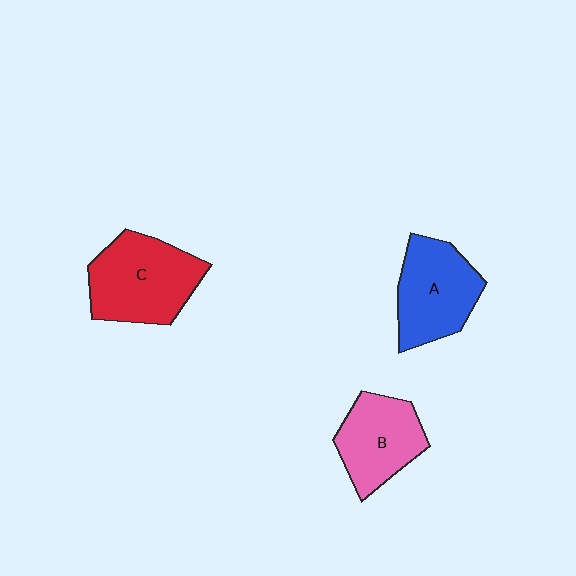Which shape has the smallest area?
Shape B (pink).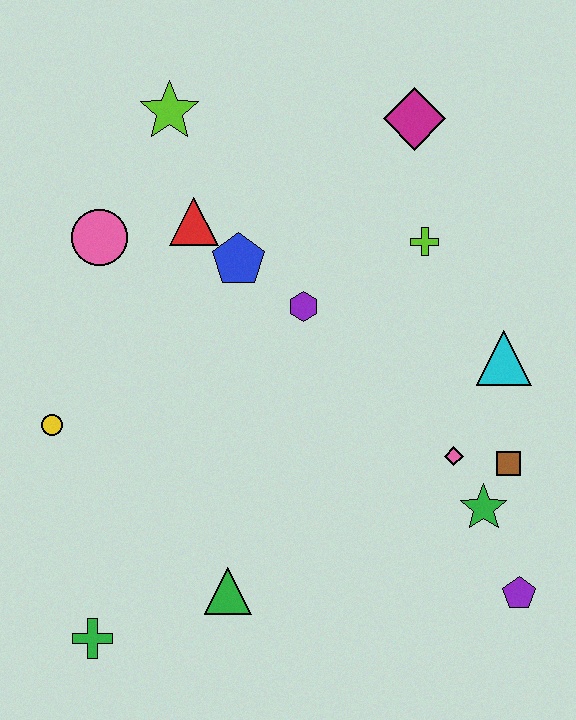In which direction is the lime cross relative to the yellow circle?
The lime cross is to the right of the yellow circle.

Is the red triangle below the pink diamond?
No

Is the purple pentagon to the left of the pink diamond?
No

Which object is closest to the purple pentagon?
The green star is closest to the purple pentagon.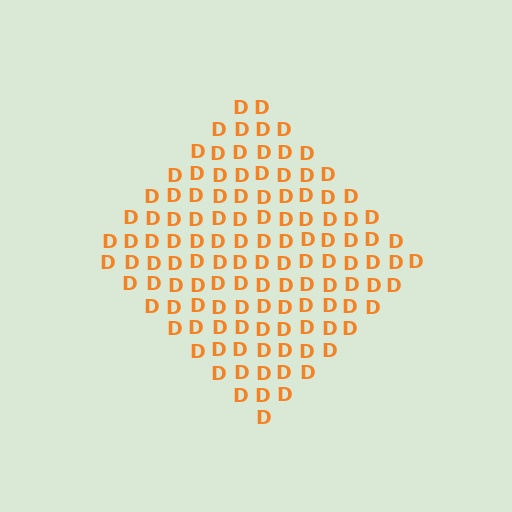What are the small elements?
The small elements are letter D's.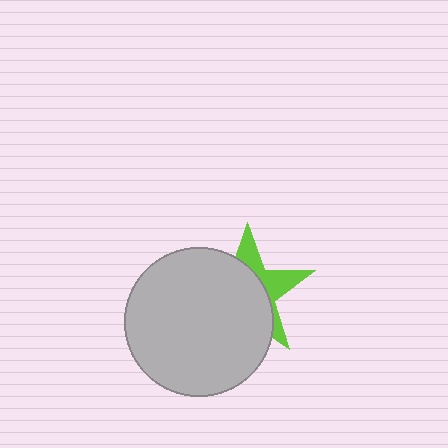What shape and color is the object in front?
The object in front is a light gray circle.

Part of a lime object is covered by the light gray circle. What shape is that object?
It is a star.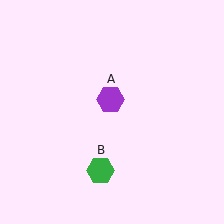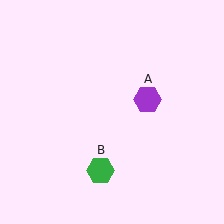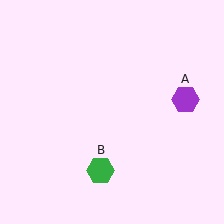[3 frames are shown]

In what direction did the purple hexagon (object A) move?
The purple hexagon (object A) moved right.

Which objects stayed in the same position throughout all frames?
Green hexagon (object B) remained stationary.